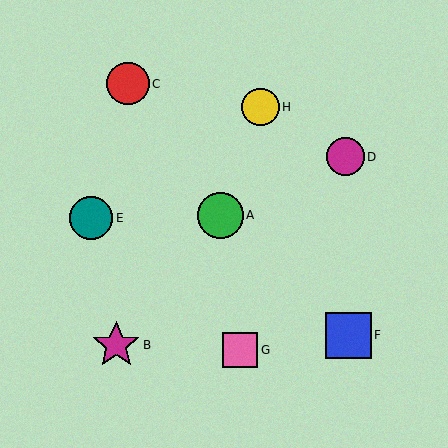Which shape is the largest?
The magenta star (labeled B) is the largest.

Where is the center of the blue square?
The center of the blue square is at (349, 335).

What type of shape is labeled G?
Shape G is a pink square.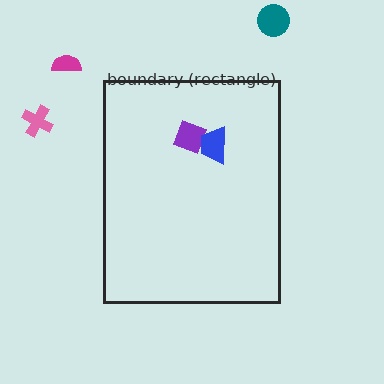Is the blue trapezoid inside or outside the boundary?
Inside.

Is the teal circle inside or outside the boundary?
Outside.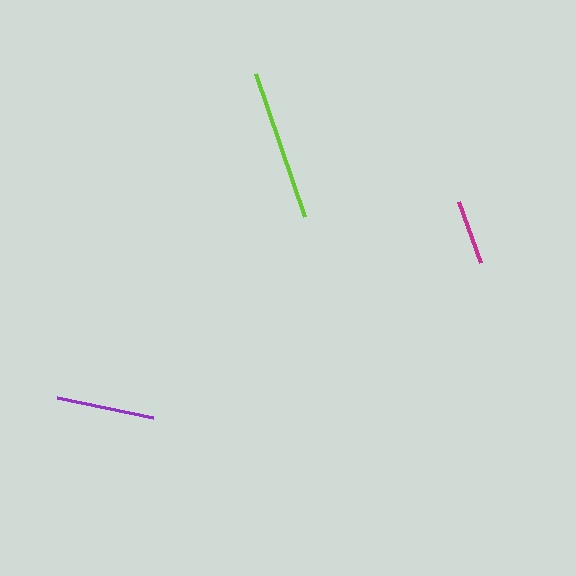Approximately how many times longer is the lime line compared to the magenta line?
The lime line is approximately 2.4 times the length of the magenta line.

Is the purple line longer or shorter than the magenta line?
The purple line is longer than the magenta line.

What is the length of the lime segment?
The lime segment is approximately 152 pixels long.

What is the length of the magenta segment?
The magenta segment is approximately 64 pixels long.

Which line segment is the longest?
The lime line is the longest at approximately 152 pixels.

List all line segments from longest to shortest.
From longest to shortest: lime, purple, magenta.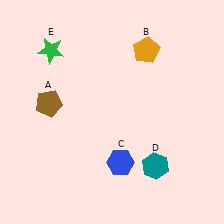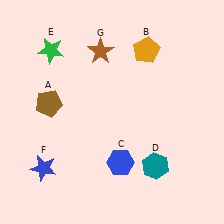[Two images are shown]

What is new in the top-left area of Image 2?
A brown star (G) was added in the top-left area of Image 2.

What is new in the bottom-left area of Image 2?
A blue star (F) was added in the bottom-left area of Image 2.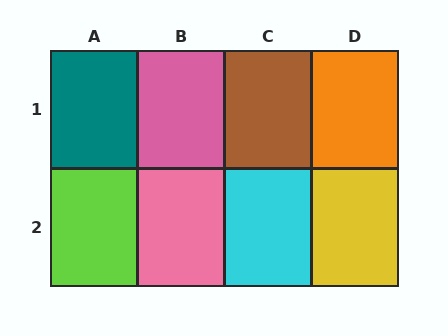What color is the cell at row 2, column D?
Yellow.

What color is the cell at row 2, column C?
Cyan.